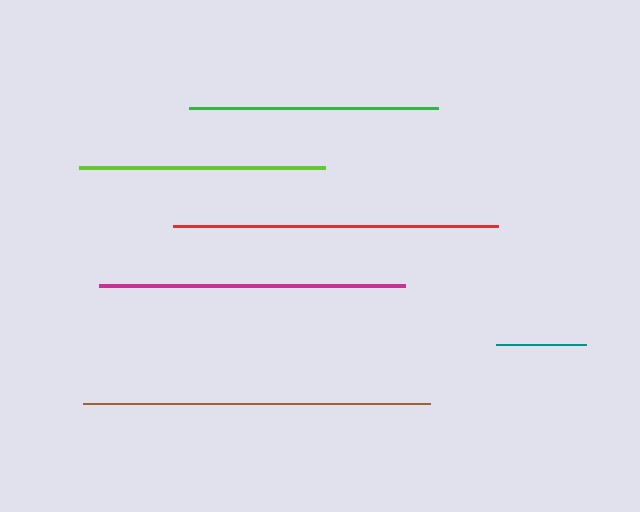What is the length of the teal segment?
The teal segment is approximately 90 pixels long.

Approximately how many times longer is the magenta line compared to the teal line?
The magenta line is approximately 3.4 times the length of the teal line.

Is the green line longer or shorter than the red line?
The red line is longer than the green line.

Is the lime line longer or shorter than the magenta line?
The magenta line is longer than the lime line.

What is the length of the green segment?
The green segment is approximately 249 pixels long.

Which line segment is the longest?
The brown line is the longest at approximately 347 pixels.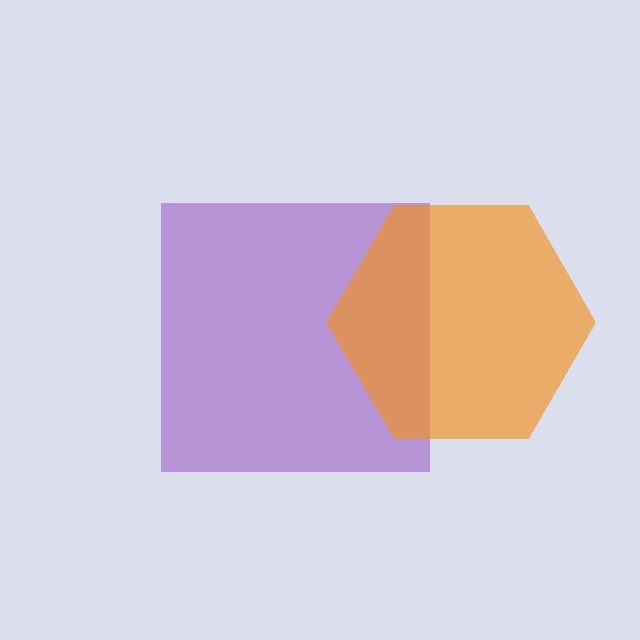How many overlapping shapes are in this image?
There are 2 overlapping shapes in the image.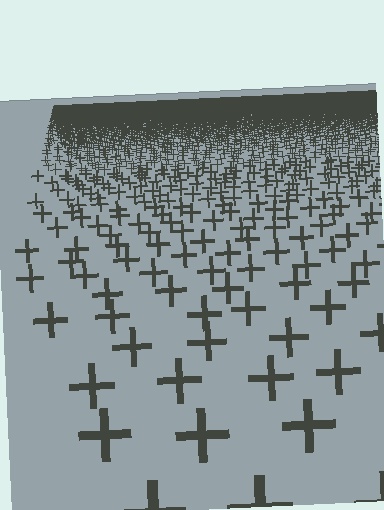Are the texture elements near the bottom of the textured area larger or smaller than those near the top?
Larger. Near the bottom, elements are closer to the viewer and appear at a bigger on-screen size.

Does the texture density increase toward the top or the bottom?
Density increases toward the top.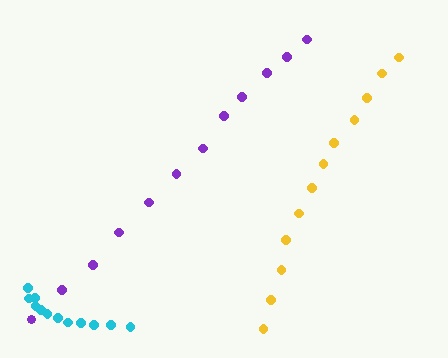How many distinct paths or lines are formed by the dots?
There are 3 distinct paths.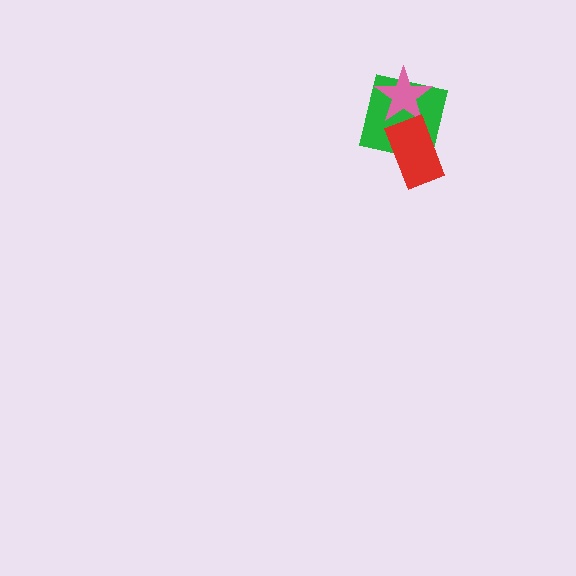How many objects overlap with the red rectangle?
1 object overlaps with the red rectangle.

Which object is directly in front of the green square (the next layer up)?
The pink star is directly in front of the green square.